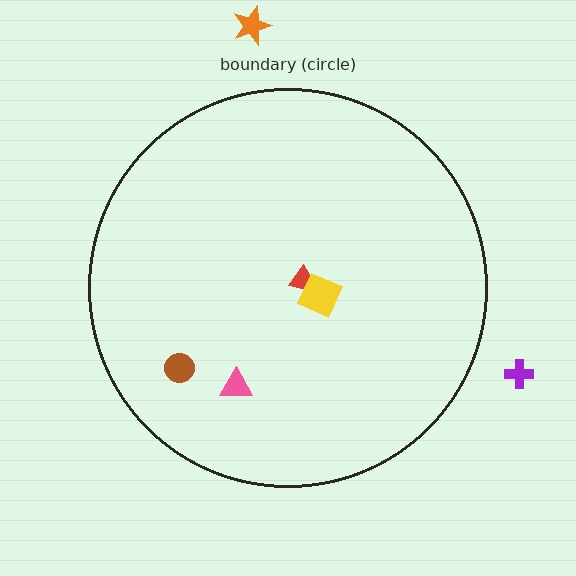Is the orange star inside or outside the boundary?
Outside.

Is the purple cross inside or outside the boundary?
Outside.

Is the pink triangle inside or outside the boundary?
Inside.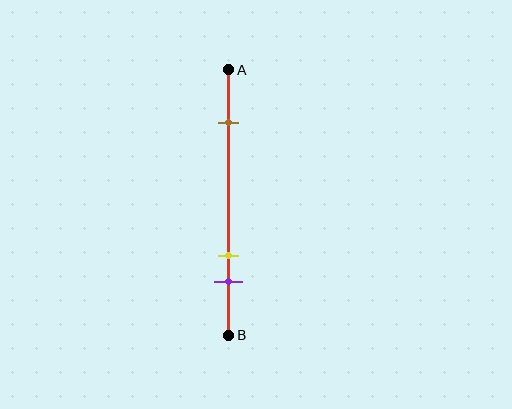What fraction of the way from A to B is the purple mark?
The purple mark is approximately 80% (0.8) of the way from A to B.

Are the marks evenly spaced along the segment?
No, the marks are not evenly spaced.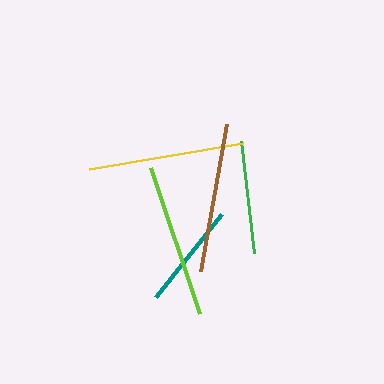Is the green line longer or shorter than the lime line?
The lime line is longer than the green line.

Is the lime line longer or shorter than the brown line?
The lime line is longer than the brown line.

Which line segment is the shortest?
The teal line is the shortest at approximately 106 pixels.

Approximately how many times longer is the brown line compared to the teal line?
The brown line is approximately 1.4 times the length of the teal line.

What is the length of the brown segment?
The brown segment is approximately 149 pixels long.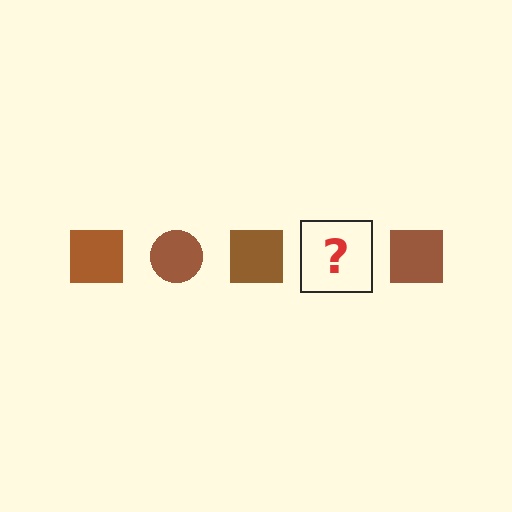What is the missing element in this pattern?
The missing element is a brown circle.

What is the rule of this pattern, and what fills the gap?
The rule is that the pattern cycles through square, circle shapes in brown. The gap should be filled with a brown circle.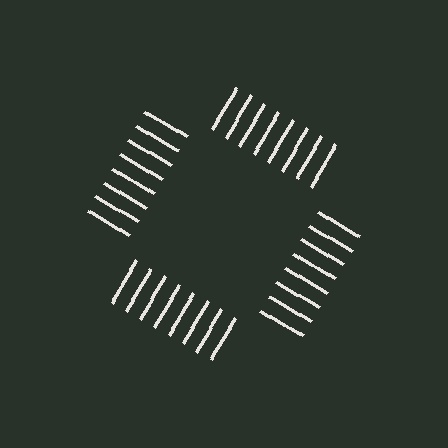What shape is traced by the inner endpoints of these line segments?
An illusory square — the line segments terminate on its edges but no continuous stroke is drawn.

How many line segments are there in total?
32 — 8 along each of the 4 edges.